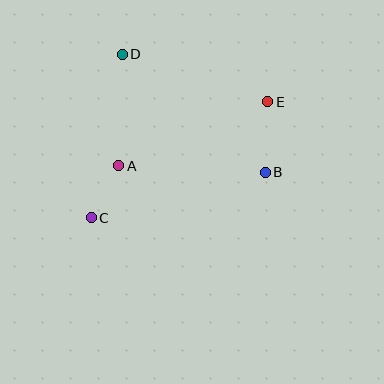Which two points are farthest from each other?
Points C and E are farthest from each other.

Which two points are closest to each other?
Points A and C are closest to each other.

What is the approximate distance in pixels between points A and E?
The distance between A and E is approximately 162 pixels.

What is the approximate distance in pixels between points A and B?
The distance between A and B is approximately 147 pixels.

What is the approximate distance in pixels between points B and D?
The distance between B and D is approximately 186 pixels.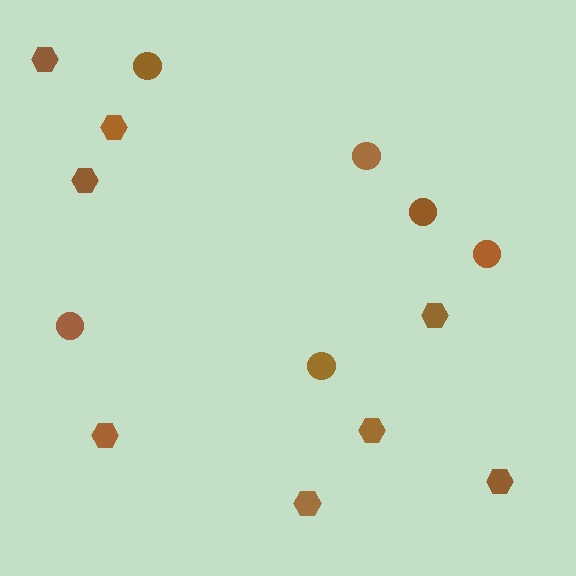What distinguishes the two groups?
There are 2 groups: one group of hexagons (8) and one group of circles (6).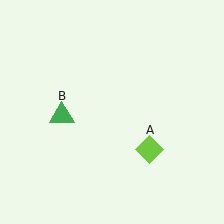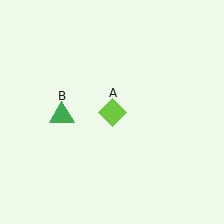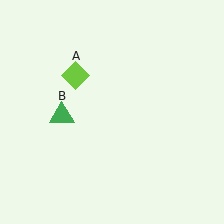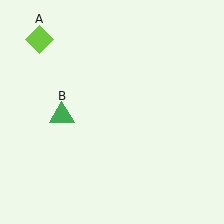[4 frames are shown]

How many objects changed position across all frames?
1 object changed position: lime diamond (object A).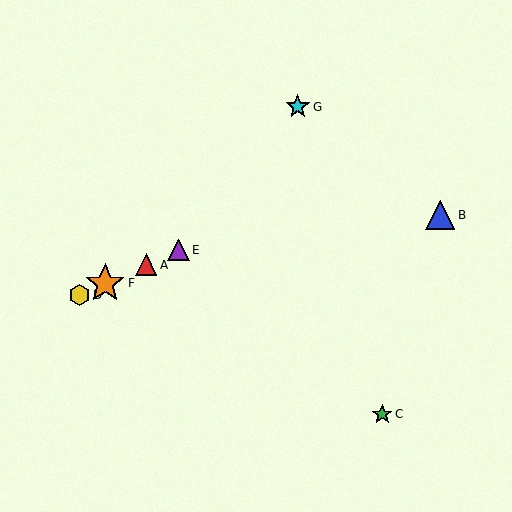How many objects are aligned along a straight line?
4 objects (A, D, E, F) are aligned along a straight line.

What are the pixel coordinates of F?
Object F is at (105, 283).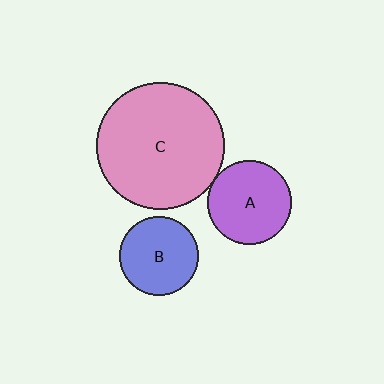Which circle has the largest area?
Circle C (pink).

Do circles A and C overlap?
Yes.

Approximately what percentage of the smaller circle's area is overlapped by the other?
Approximately 5%.